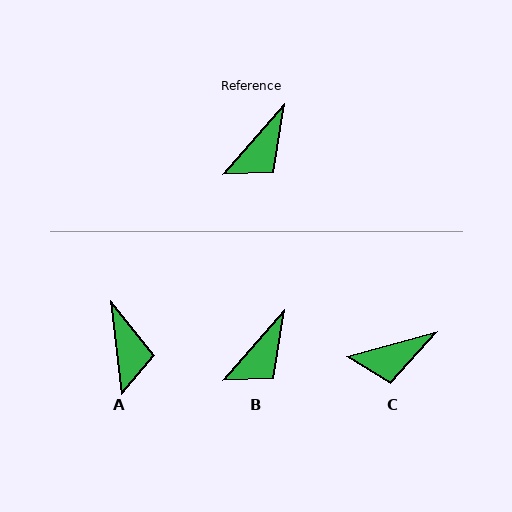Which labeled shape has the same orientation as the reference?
B.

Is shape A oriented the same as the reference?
No, it is off by about 48 degrees.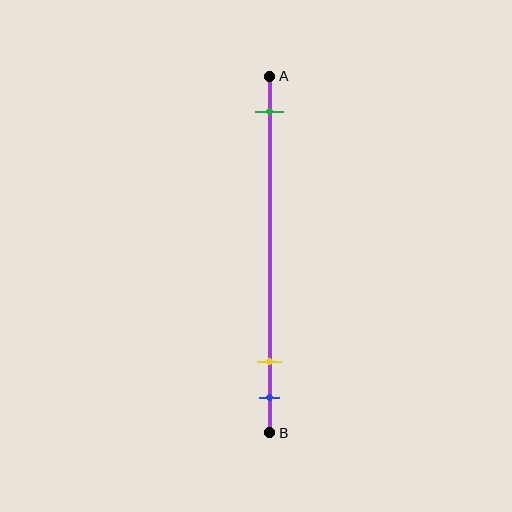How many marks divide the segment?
There are 3 marks dividing the segment.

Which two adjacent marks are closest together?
The yellow and blue marks are the closest adjacent pair.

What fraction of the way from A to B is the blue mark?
The blue mark is approximately 90% (0.9) of the way from A to B.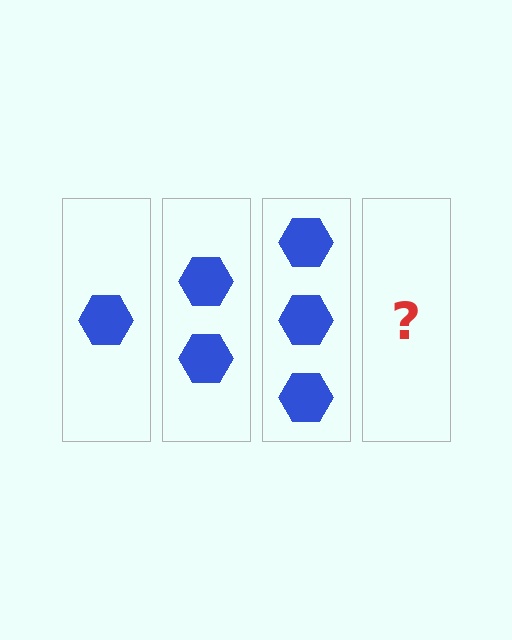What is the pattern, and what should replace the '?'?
The pattern is that each step adds one more hexagon. The '?' should be 4 hexagons.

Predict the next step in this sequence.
The next step is 4 hexagons.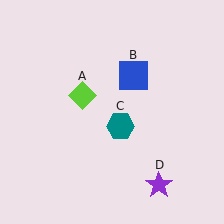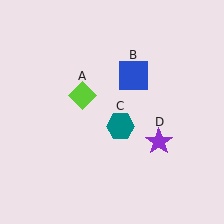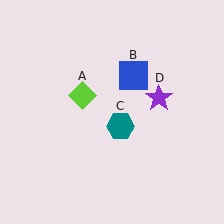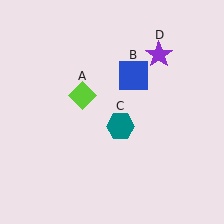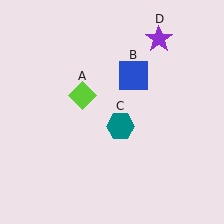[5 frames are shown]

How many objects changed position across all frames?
1 object changed position: purple star (object D).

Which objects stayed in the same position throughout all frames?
Lime diamond (object A) and blue square (object B) and teal hexagon (object C) remained stationary.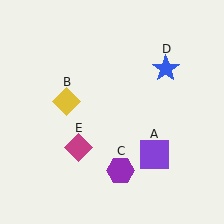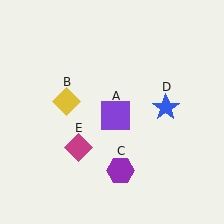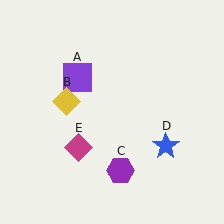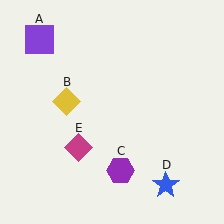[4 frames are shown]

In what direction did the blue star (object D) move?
The blue star (object D) moved down.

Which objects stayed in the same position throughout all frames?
Yellow diamond (object B) and purple hexagon (object C) and magenta diamond (object E) remained stationary.